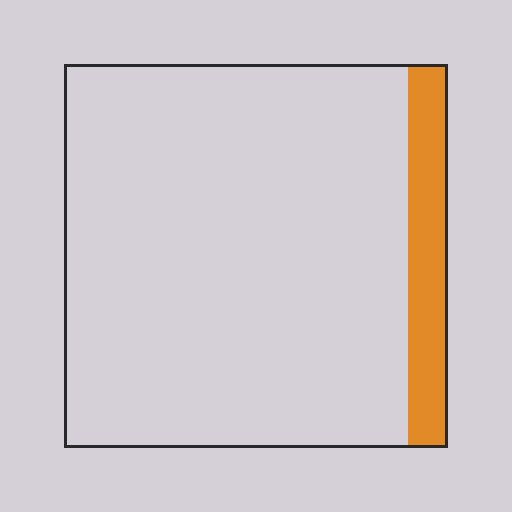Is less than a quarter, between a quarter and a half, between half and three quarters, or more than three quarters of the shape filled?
Less than a quarter.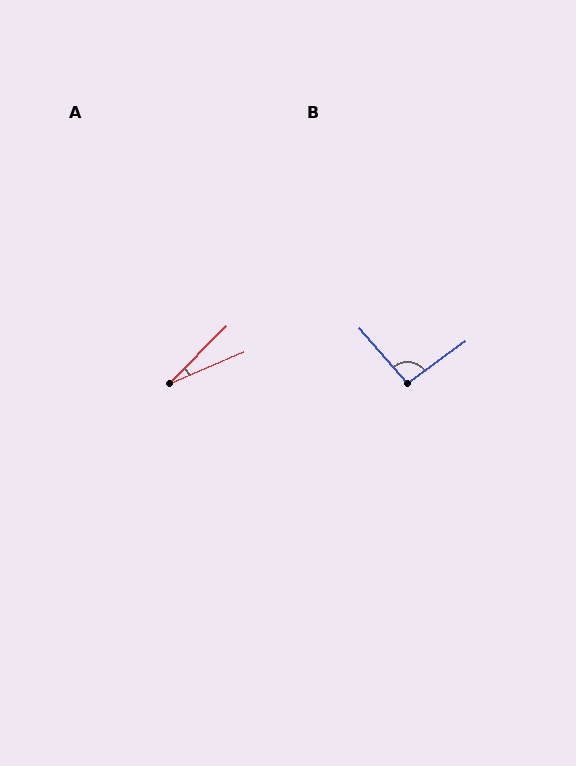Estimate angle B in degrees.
Approximately 95 degrees.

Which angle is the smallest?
A, at approximately 22 degrees.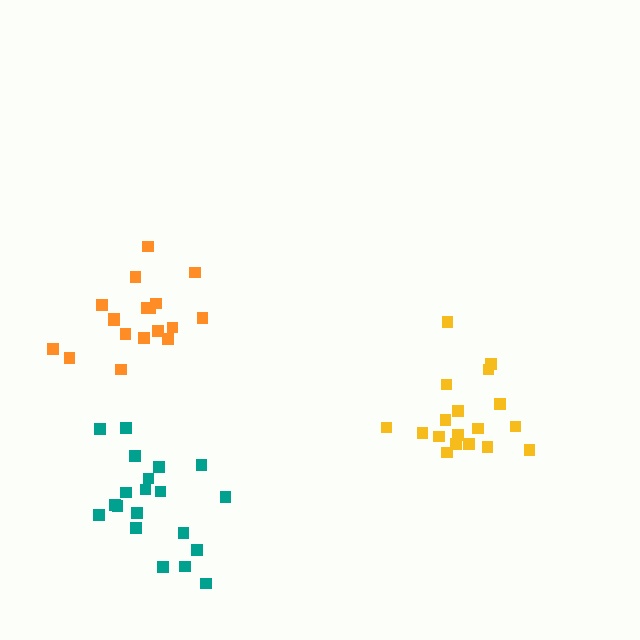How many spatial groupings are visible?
There are 3 spatial groupings.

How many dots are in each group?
Group 1: 18 dots, Group 2: 18 dots, Group 3: 20 dots (56 total).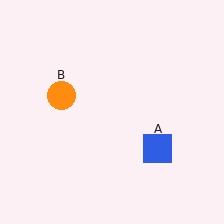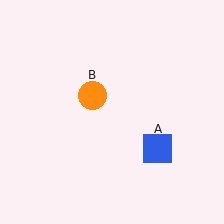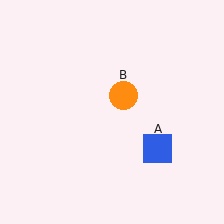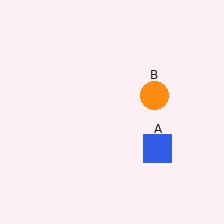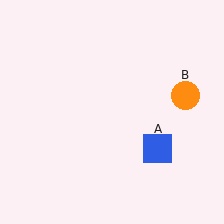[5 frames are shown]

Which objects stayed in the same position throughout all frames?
Blue square (object A) remained stationary.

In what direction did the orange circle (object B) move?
The orange circle (object B) moved right.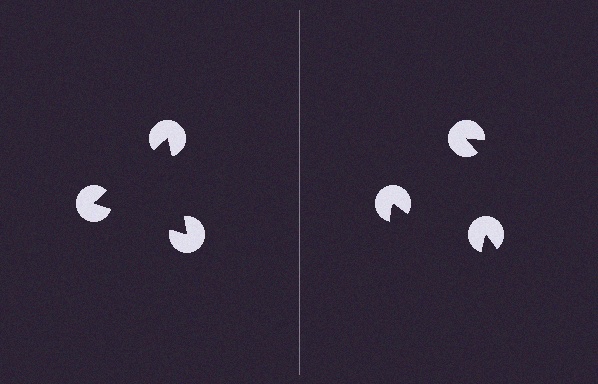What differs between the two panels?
The pac-man discs are positioned identically on both sides; only the wedge orientations differ. On the left they align to a triangle; on the right they are misaligned.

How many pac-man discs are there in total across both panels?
6 — 3 on each side.